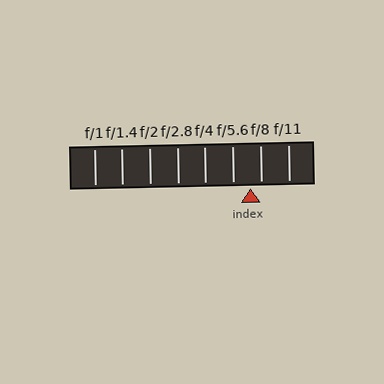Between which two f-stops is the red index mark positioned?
The index mark is between f/5.6 and f/8.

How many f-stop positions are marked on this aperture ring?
There are 8 f-stop positions marked.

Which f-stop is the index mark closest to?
The index mark is closest to f/8.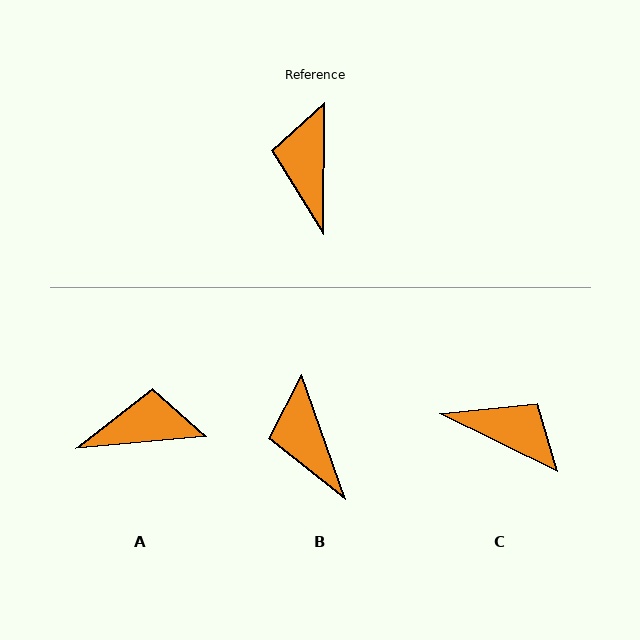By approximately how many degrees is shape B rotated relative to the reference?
Approximately 20 degrees counter-clockwise.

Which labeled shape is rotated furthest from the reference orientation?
C, about 116 degrees away.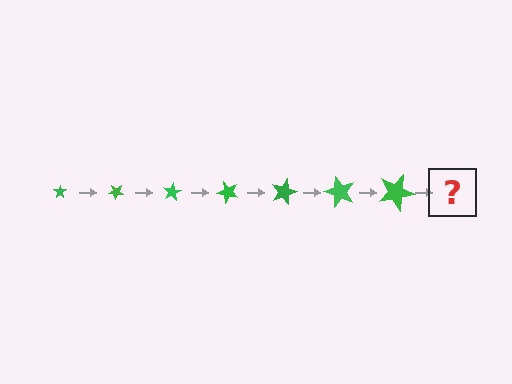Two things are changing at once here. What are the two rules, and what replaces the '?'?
The two rules are that the star grows larger each step and it rotates 40 degrees each step. The '?' should be a star, larger than the previous one and rotated 280 degrees from the start.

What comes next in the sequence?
The next element should be a star, larger than the previous one and rotated 280 degrees from the start.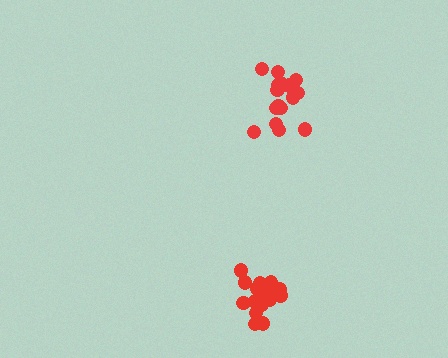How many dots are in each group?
Group 1: 16 dots, Group 2: 20 dots (36 total).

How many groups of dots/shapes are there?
There are 2 groups.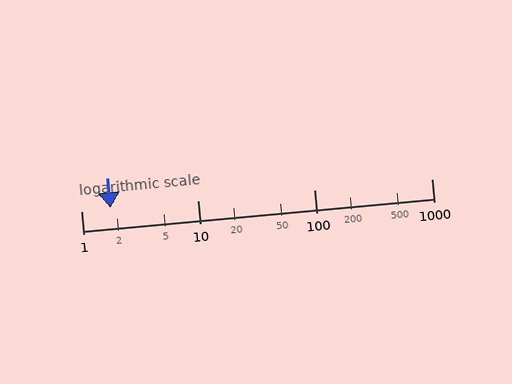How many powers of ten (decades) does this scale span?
The scale spans 3 decades, from 1 to 1000.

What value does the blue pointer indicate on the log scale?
The pointer indicates approximately 1.8.